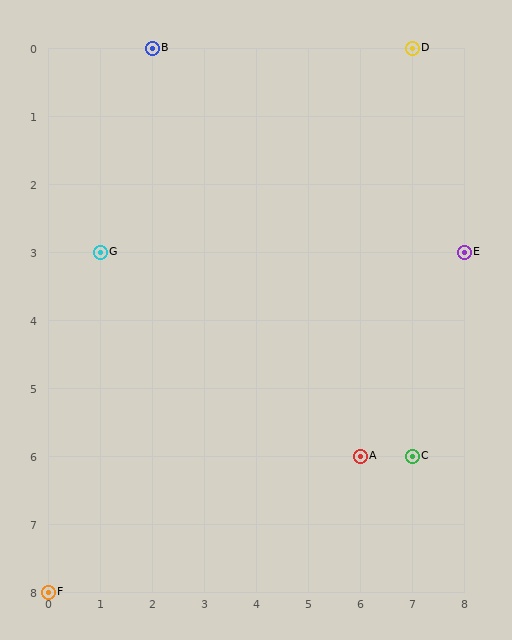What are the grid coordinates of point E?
Point E is at grid coordinates (8, 3).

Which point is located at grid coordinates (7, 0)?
Point D is at (7, 0).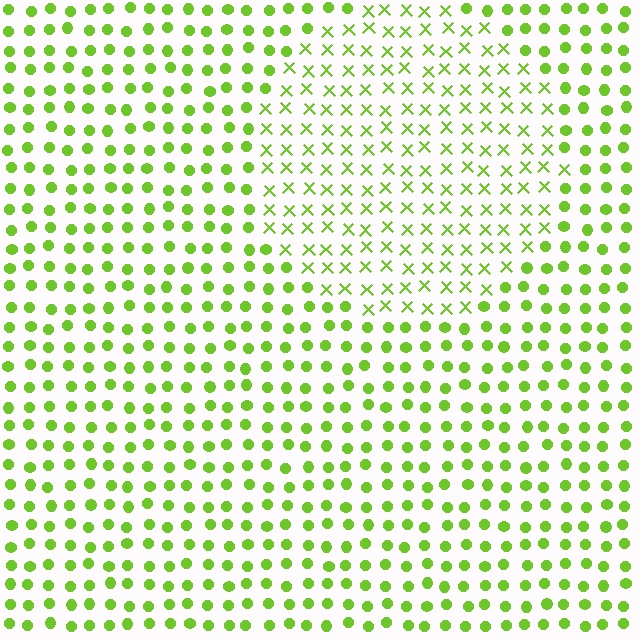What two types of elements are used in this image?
The image uses X marks inside the circle region and circles outside it.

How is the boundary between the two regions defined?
The boundary is defined by a change in element shape: X marks inside vs. circles outside. All elements share the same color and spacing.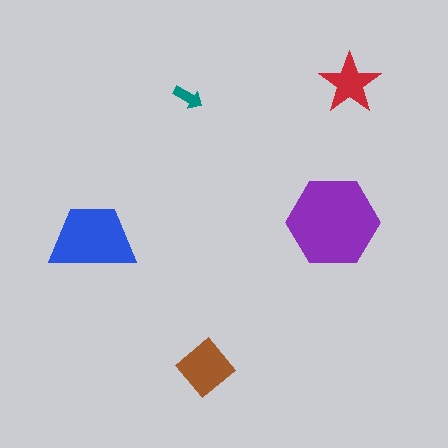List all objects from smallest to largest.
The teal arrow, the red star, the brown diamond, the blue trapezoid, the purple hexagon.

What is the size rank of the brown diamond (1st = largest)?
3rd.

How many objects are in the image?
There are 5 objects in the image.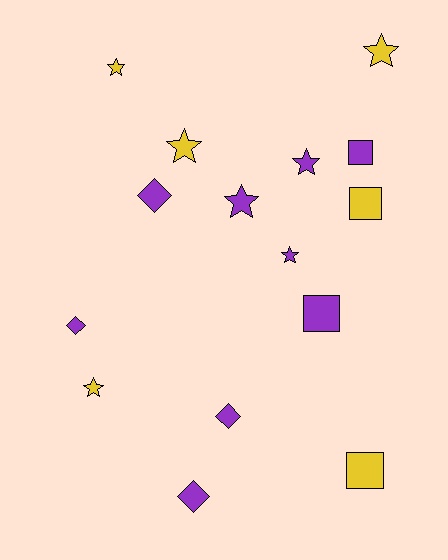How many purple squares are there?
There are 2 purple squares.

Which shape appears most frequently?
Star, with 7 objects.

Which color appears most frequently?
Purple, with 9 objects.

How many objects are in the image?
There are 15 objects.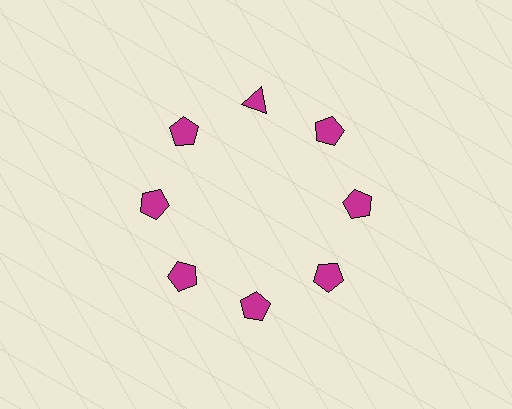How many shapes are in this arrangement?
There are 8 shapes arranged in a ring pattern.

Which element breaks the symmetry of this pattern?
The magenta triangle at roughly the 12 o'clock position breaks the symmetry. All other shapes are magenta pentagons.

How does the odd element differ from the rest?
It has a different shape: triangle instead of pentagon.